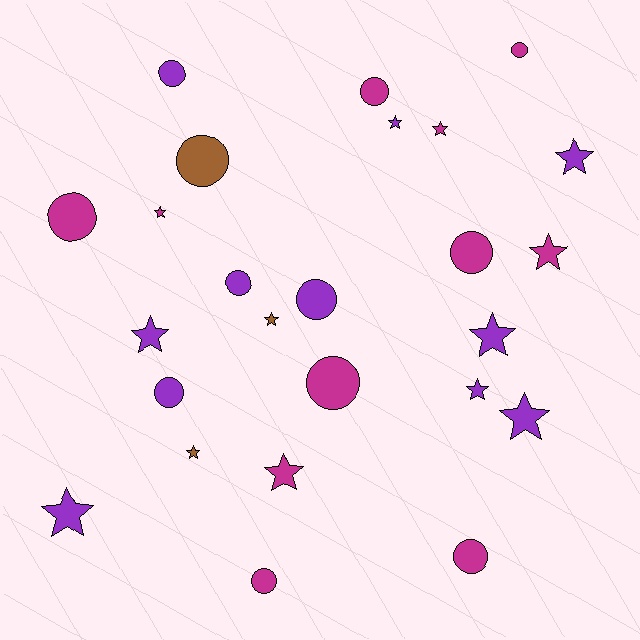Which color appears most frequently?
Magenta, with 11 objects.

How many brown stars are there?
There are 2 brown stars.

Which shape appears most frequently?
Star, with 13 objects.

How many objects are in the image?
There are 25 objects.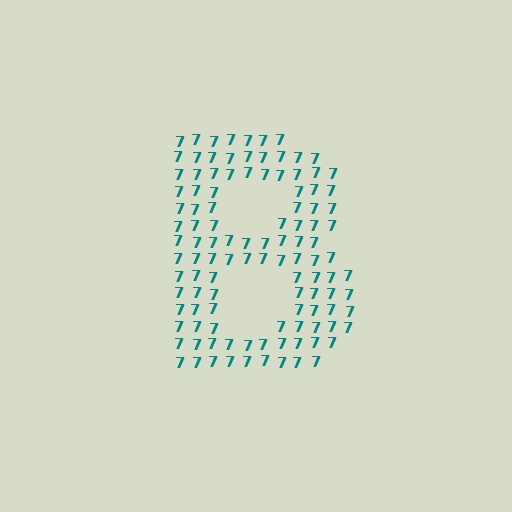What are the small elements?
The small elements are digit 7's.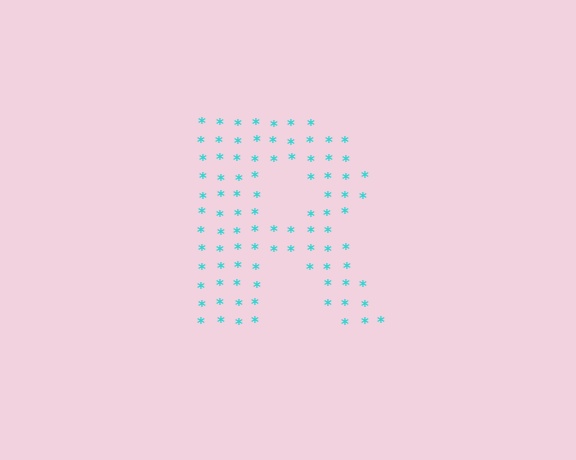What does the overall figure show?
The overall figure shows the letter R.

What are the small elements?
The small elements are asterisks.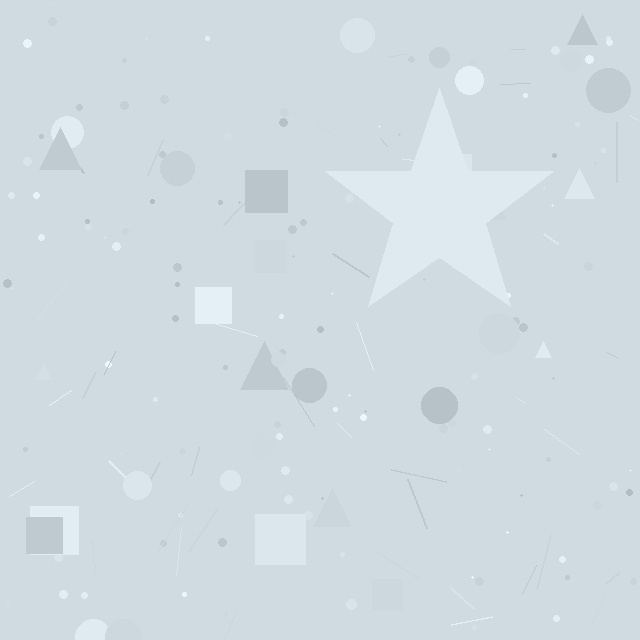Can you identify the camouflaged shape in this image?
The camouflaged shape is a star.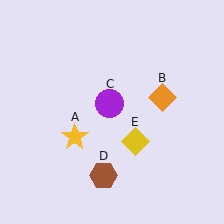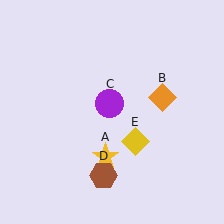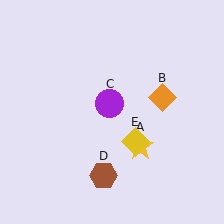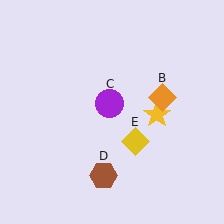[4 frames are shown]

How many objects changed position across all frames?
1 object changed position: yellow star (object A).